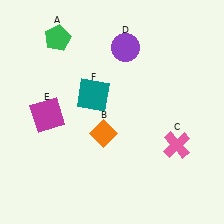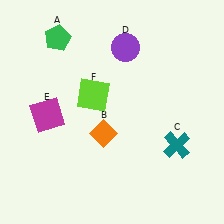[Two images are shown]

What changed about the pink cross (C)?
In Image 1, C is pink. In Image 2, it changed to teal.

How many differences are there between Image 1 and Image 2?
There are 2 differences between the two images.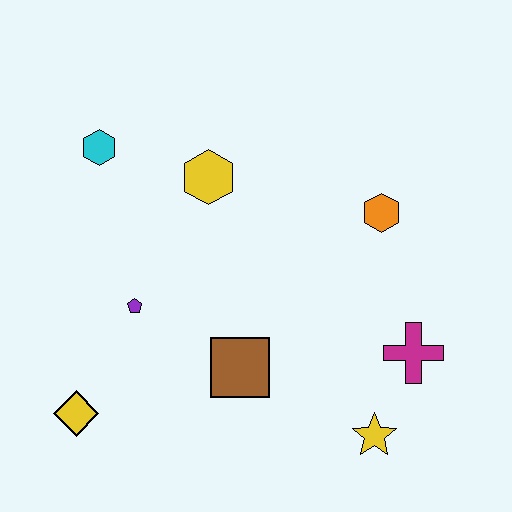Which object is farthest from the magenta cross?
The cyan hexagon is farthest from the magenta cross.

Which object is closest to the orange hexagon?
The magenta cross is closest to the orange hexagon.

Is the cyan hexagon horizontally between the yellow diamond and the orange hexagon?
Yes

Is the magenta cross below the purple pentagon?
Yes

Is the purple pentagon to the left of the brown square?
Yes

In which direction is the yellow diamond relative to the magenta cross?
The yellow diamond is to the left of the magenta cross.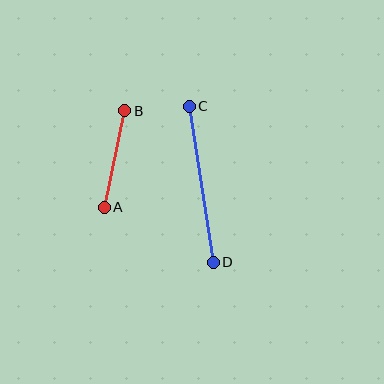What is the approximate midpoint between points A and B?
The midpoint is at approximately (114, 159) pixels.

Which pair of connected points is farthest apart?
Points C and D are farthest apart.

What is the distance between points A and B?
The distance is approximately 99 pixels.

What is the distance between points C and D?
The distance is approximately 158 pixels.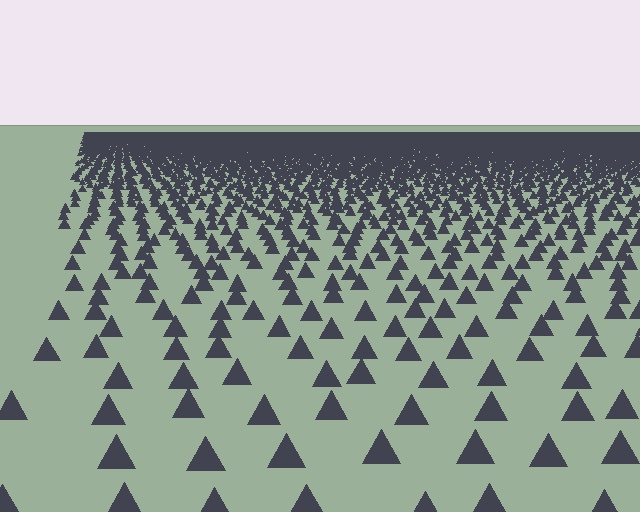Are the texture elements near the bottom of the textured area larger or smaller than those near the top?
Larger. Near the bottom, elements are closer to the viewer and appear at a bigger on-screen size.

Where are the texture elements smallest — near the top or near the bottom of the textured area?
Near the top.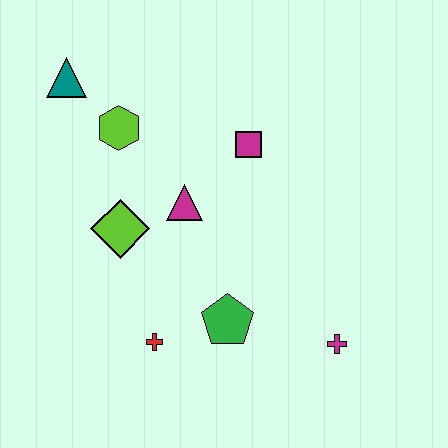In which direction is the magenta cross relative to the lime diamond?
The magenta cross is to the right of the lime diamond.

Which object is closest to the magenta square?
The magenta triangle is closest to the magenta square.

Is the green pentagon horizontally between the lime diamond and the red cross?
No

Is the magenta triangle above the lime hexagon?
No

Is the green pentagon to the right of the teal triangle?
Yes